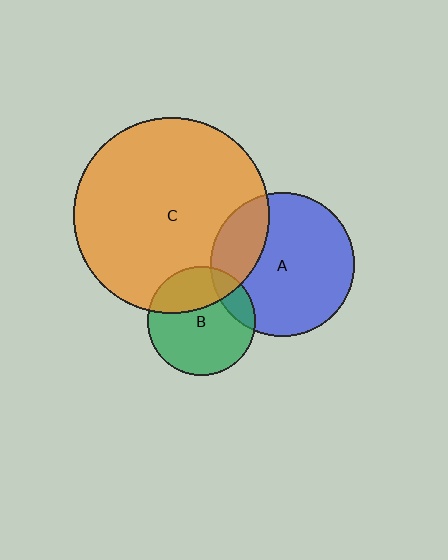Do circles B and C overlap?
Yes.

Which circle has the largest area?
Circle C (orange).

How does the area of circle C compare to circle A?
Approximately 1.8 times.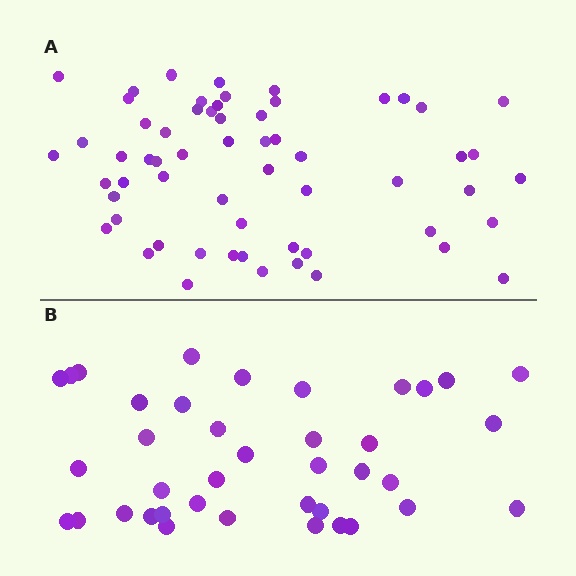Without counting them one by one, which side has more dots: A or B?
Region A (the top region) has more dots.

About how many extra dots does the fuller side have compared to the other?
Region A has approximately 20 more dots than region B.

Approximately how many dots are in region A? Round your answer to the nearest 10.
About 60 dots.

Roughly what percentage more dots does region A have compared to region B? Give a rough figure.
About 55% more.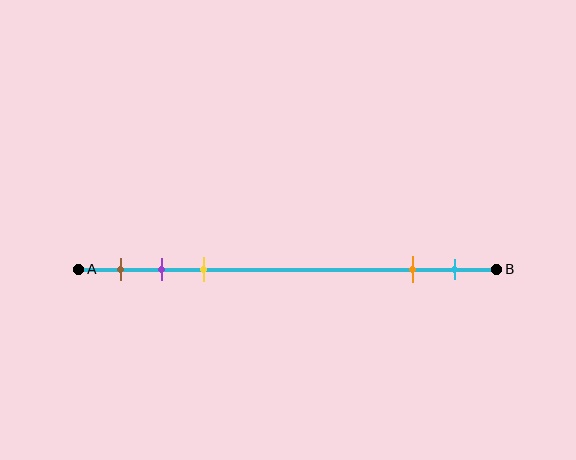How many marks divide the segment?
There are 5 marks dividing the segment.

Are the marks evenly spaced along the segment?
No, the marks are not evenly spaced.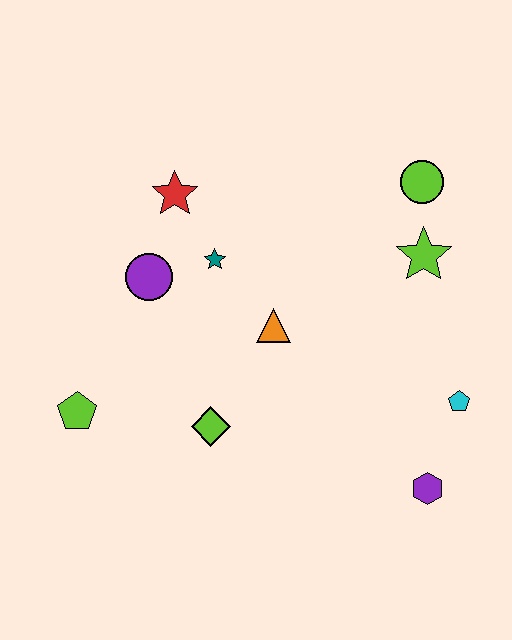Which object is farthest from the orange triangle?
The purple hexagon is farthest from the orange triangle.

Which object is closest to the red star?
The teal star is closest to the red star.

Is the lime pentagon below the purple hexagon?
No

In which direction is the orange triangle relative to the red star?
The orange triangle is below the red star.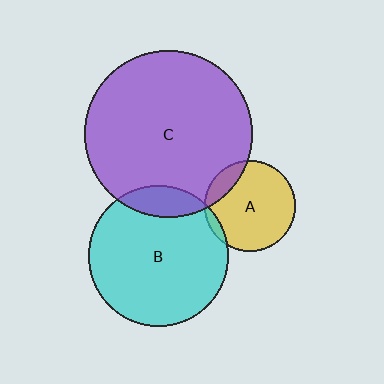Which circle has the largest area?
Circle C (purple).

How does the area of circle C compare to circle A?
Approximately 3.4 times.